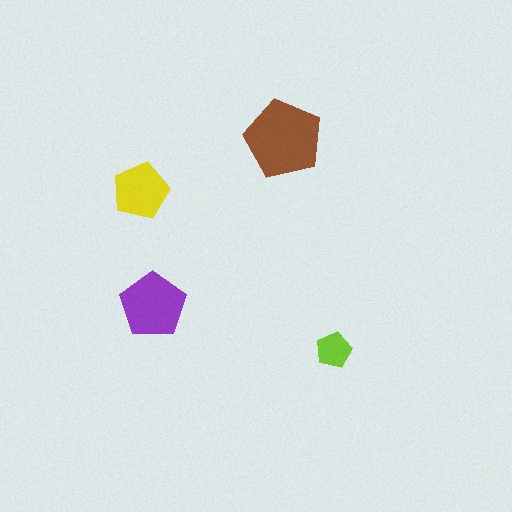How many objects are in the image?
There are 4 objects in the image.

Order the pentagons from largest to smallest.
the brown one, the purple one, the yellow one, the lime one.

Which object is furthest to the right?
The lime pentagon is rightmost.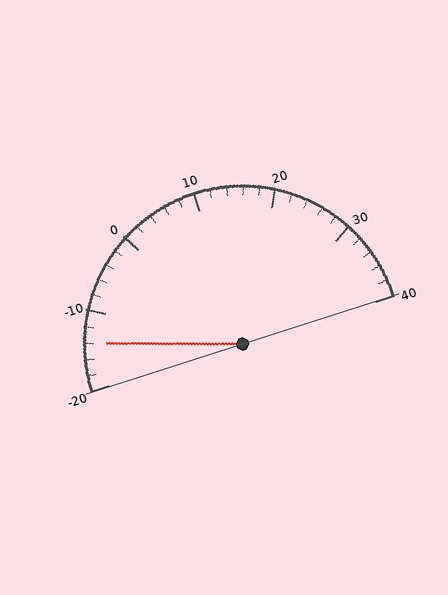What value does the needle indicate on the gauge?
The needle indicates approximately -14.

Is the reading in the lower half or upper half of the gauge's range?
The reading is in the lower half of the range (-20 to 40).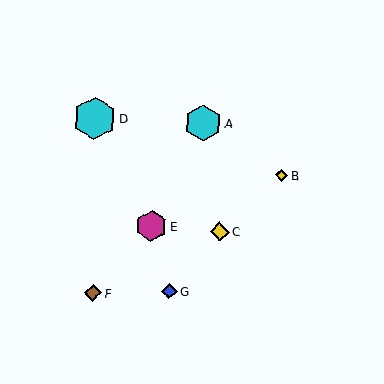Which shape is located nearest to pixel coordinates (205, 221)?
The yellow diamond (labeled C) at (220, 232) is nearest to that location.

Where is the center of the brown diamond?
The center of the brown diamond is at (93, 293).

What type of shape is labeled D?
Shape D is a cyan hexagon.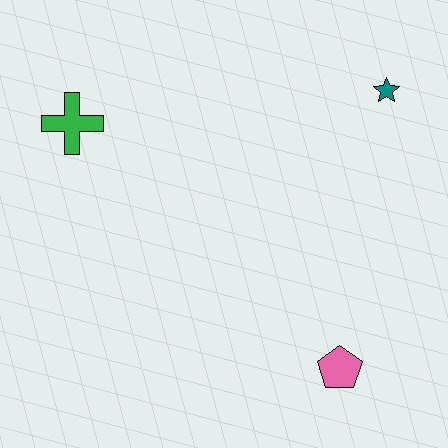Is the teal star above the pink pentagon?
Yes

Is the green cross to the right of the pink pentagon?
No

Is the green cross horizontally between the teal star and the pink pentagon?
No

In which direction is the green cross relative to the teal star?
The green cross is to the left of the teal star.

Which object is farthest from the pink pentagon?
The green cross is farthest from the pink pentagon.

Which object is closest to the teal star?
The pink pentagon is closest to the teal star.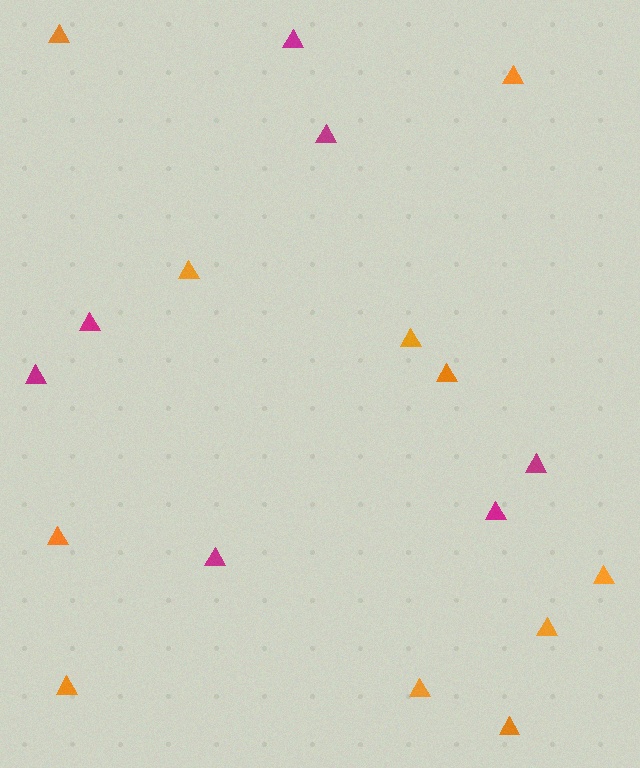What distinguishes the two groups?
There are 2 groups: one group of magenta triangles (7) and one group of orange triangles (11).